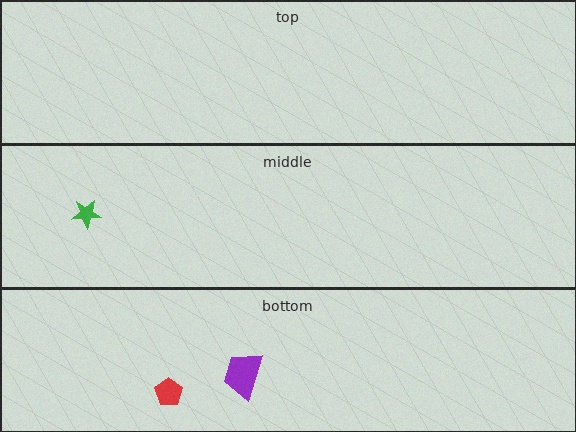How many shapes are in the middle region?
1.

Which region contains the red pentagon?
The bottom region.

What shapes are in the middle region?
The green star.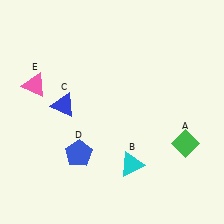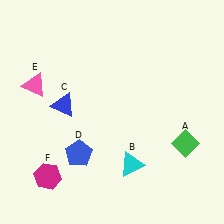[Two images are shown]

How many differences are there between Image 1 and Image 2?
There is 1 difference between the two images.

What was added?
A magenta hexagon (F) was added in Image 2.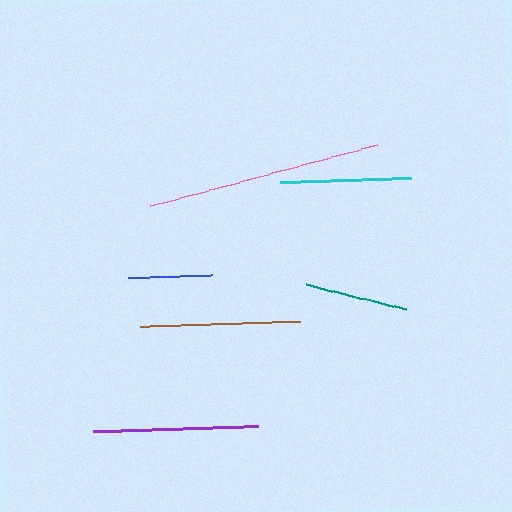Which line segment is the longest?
The pink line is the longest at approximately 235 pixels.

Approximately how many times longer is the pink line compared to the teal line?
The pink line is approximately 2.3 times the length of the teal line.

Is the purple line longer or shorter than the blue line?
The purple line is longer than the blue line.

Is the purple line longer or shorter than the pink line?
The pink line is longer than the purple line.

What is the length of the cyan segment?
The cyan segment is approximately 132 pixels long.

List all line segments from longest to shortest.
From longest to shortest: pink, purple, brown, cyan, teal, blue.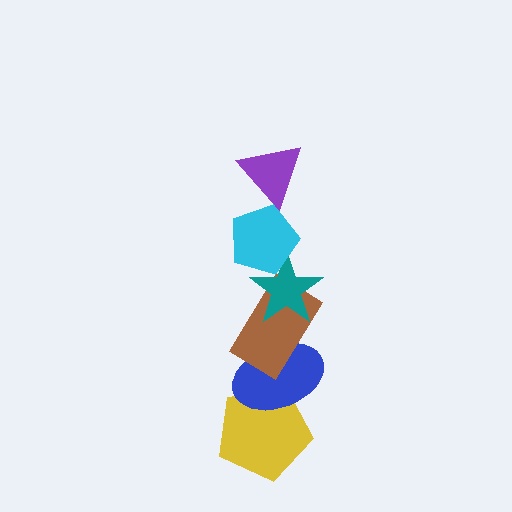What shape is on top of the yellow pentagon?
The blue ellipse is on top of the yellow pentagon.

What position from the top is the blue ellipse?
The blue ellipse is 5th from the top.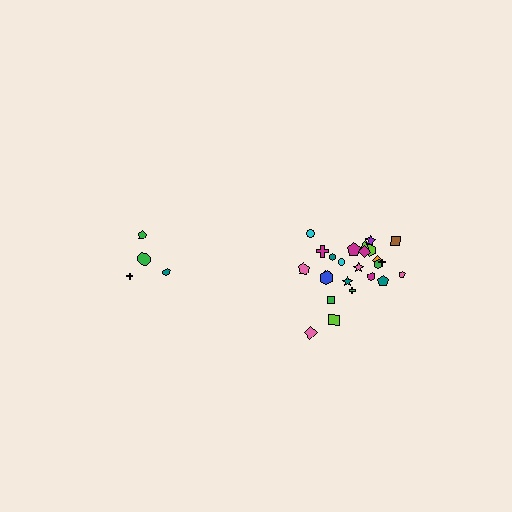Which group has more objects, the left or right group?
The right group.